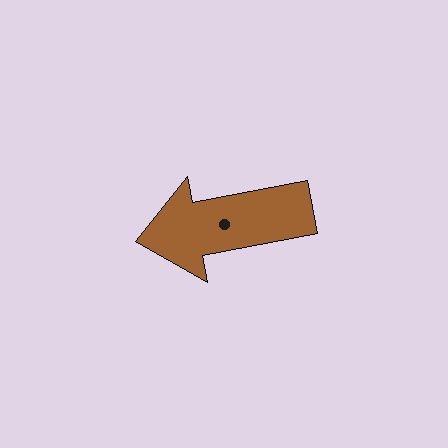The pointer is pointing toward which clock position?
Roughly 9 o'clock.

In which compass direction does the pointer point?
West.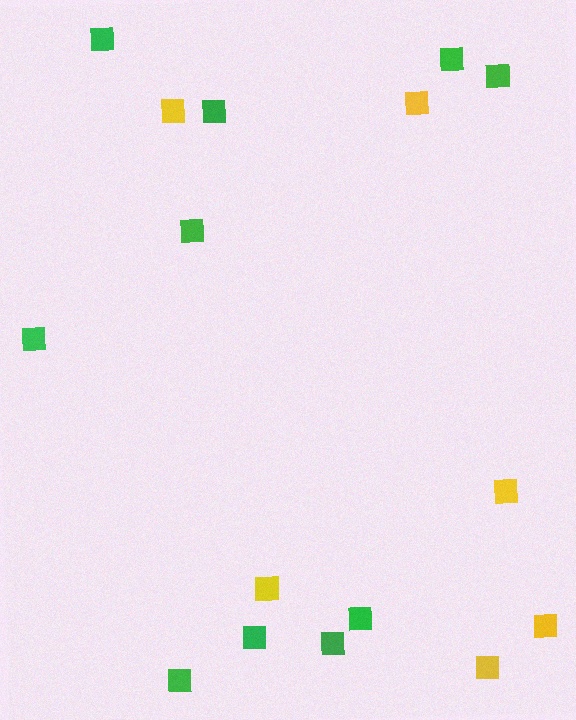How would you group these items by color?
There are 2 groups: one group of green squares (10) and one group of yellow squares (6).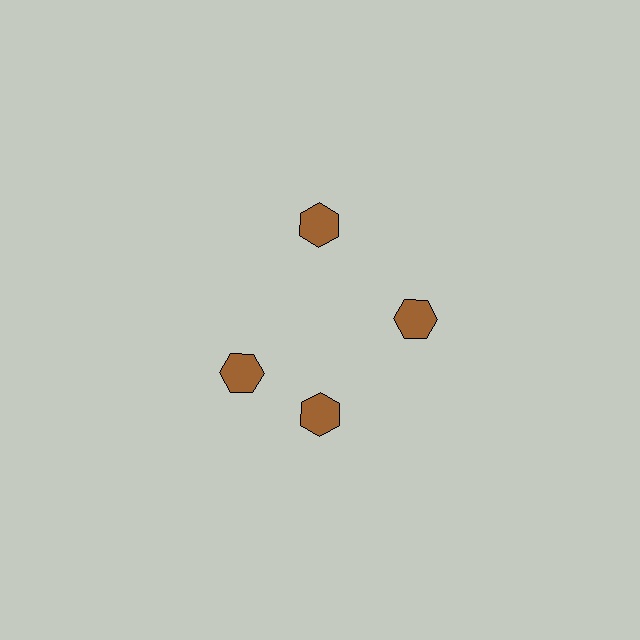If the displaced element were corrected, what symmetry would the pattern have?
It would have 4-fold rotational symmetry — the pattern would map onto itself every 90 degrees.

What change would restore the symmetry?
The symmetry would be restored by rotating it back into even spacing with its neighbors so that all 4 hexagons sit at equal angles and equal distance from the center.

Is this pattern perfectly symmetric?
No. The 4 brown hexagons are arranged in a ring, but one element near the 9 o'clock position is rotated out of alignment along the ring, breaking the 4-fold rotational symmetry.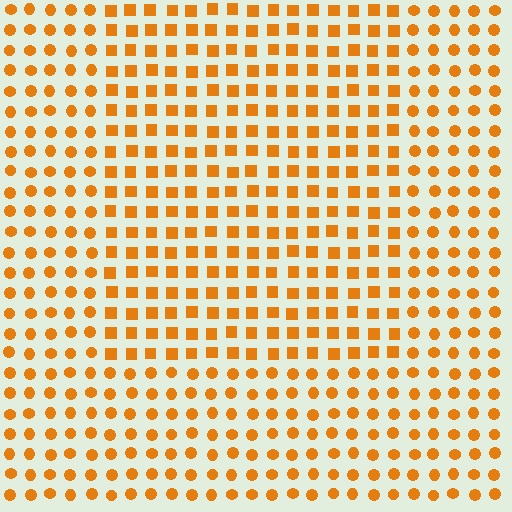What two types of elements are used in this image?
The image uses squares inside the rectangle region and circles outside it.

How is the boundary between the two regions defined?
The boundary is defined by a change in element shape: squares inside vs. circles outside. All elements share the same color and spacing.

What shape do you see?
I see a rectangle.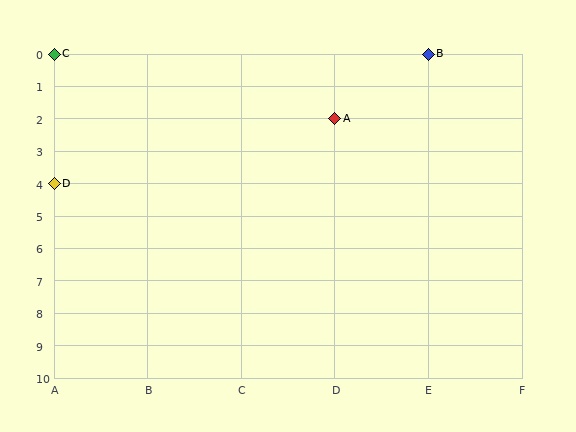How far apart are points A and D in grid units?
Points A and D are 3 columns and 2 rows apart (about 3.6 grid units diagonally).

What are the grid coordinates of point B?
Point B is at grid coordinates (E, 0).